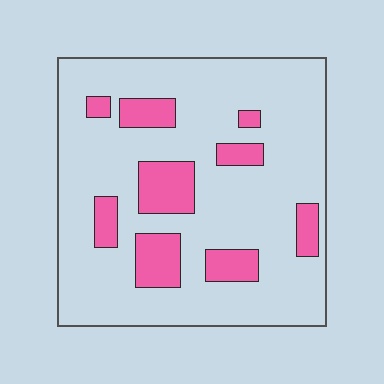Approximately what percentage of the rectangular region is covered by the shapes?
Approximately 20%.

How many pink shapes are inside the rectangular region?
9.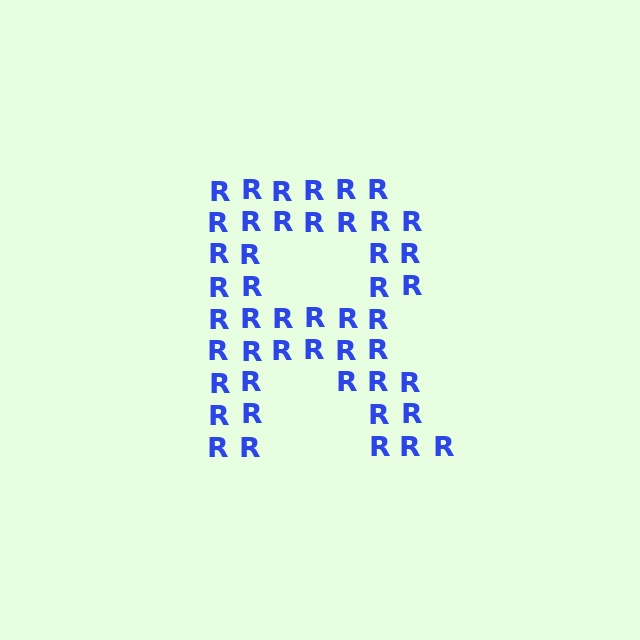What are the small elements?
The small elements are letter R's.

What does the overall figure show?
The overall figure shows the letter R.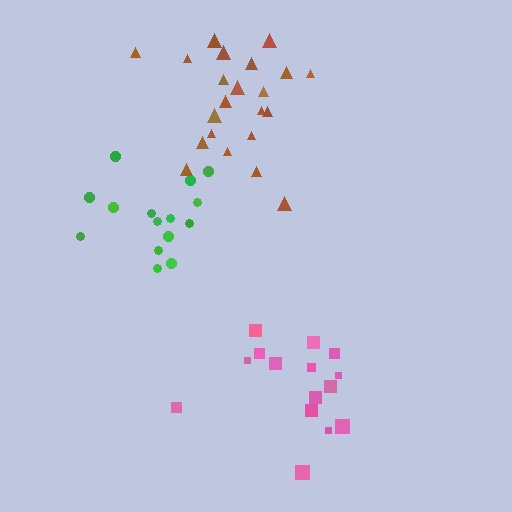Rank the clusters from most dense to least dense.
green, brown, pink.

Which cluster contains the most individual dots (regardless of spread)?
Brown (22).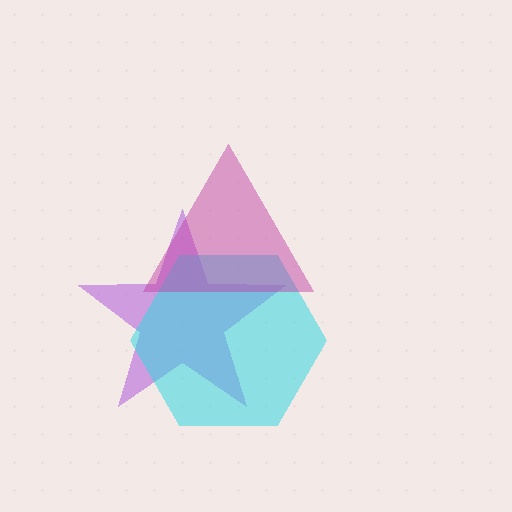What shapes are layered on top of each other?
The layered shapes are: a purple star, a cyan hexagon, a magenta triangle.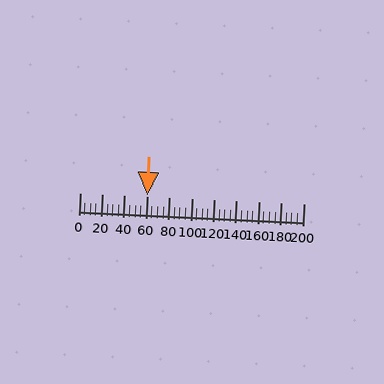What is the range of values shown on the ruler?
The ruler shows values from 0 to 200.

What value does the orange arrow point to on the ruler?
The orange arrow points to approximately 60.